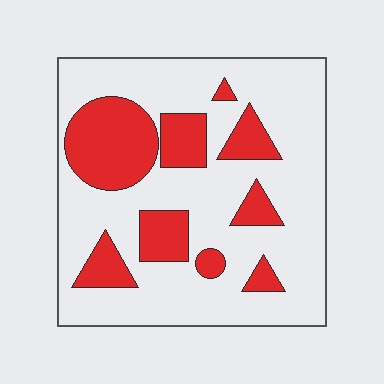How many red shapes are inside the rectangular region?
9.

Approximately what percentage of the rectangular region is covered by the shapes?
Approximately 25%.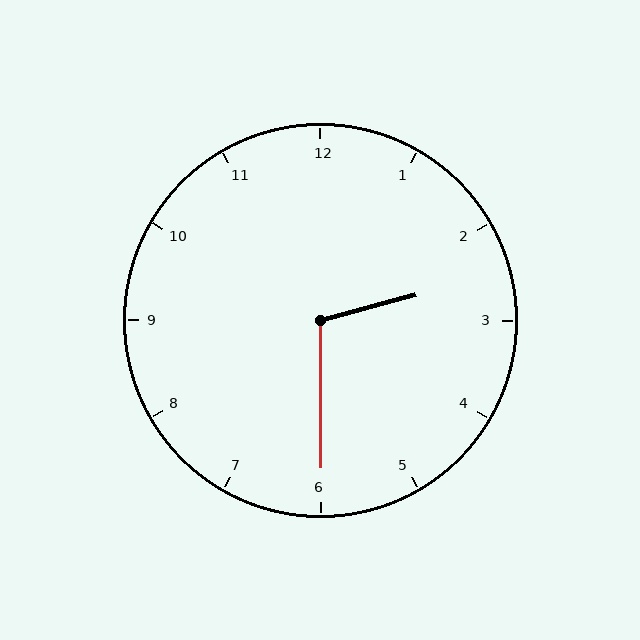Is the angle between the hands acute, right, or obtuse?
It is obtuse.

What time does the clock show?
2:30.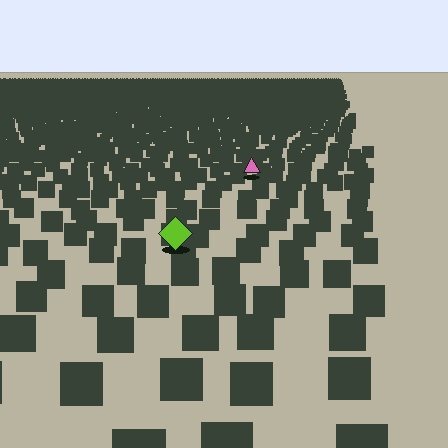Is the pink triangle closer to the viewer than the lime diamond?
No. The lime diamond is closer — you can tell from the texture gradient: the ground texture is coarser near it.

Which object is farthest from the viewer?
The pink triangle is farthest from the viewer. It appears smaller and the ground texture around it is denser.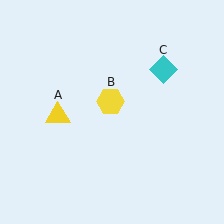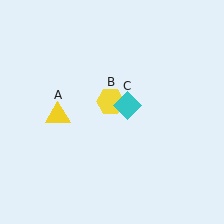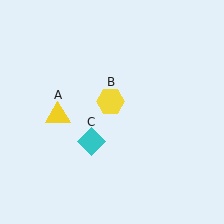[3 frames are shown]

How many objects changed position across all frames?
1 object changed position: cyan diamond (object C).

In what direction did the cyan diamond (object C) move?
The cyan diamond (object C) moved down and to the left.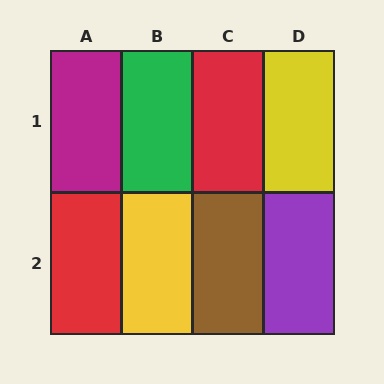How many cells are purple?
1 cell is purple.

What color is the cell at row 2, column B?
Yellow.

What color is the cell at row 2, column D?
Purple.